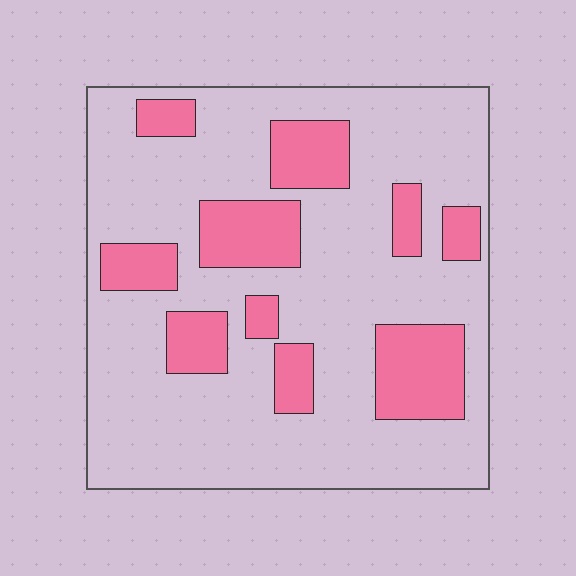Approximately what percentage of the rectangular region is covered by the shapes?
Approximately 25%.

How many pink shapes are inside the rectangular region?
10.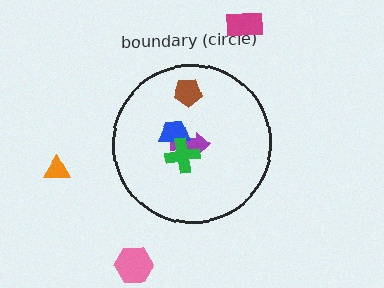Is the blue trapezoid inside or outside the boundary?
Inside.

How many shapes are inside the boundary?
4 inside, 3 outside.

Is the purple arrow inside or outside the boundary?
Inside.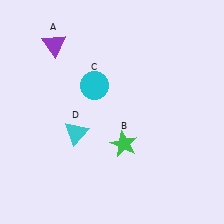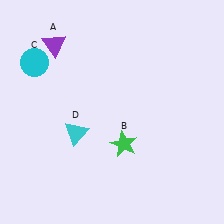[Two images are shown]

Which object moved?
The cyan circle (C) moved left.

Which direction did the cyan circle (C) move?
The cyan circle (C) moved left.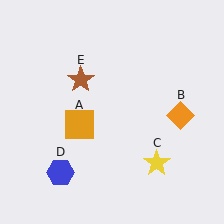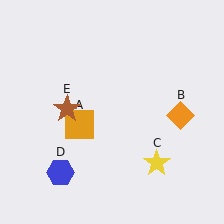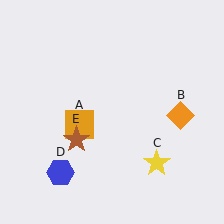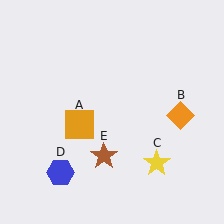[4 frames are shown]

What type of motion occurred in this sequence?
The brown star (object E) rotated counterclockwise around the center of the scene.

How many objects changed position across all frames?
1 object changed position: brown star (object E).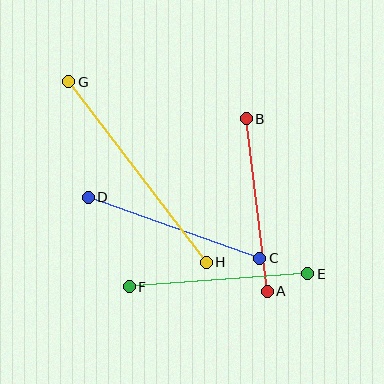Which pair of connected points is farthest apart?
Points G and H are farthest apart.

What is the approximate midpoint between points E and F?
The midpoint is at approximately (218, 280) pixels.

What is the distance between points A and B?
The distance is approximately 174 pixels.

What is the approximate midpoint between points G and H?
The midpoint is at approximately (137, 172) pixels.